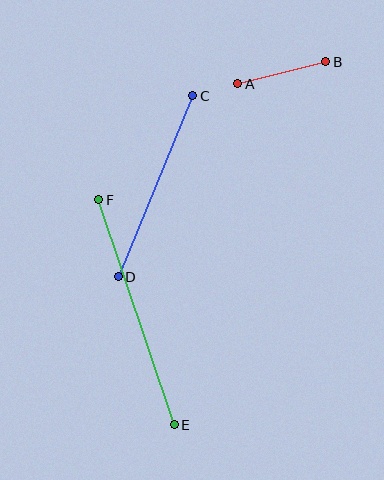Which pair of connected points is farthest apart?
Points E and F are farthest apart.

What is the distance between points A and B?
The distance is approximately 90 pixels.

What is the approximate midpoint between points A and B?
The midpoint is at approximately (282, 73) pixels.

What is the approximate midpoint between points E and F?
The midpoint is at approximately (136, 312) pixels.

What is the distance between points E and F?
The distance is approximately 237 pixels.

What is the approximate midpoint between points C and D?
The midpoint is at approximately (156, 186) pixels.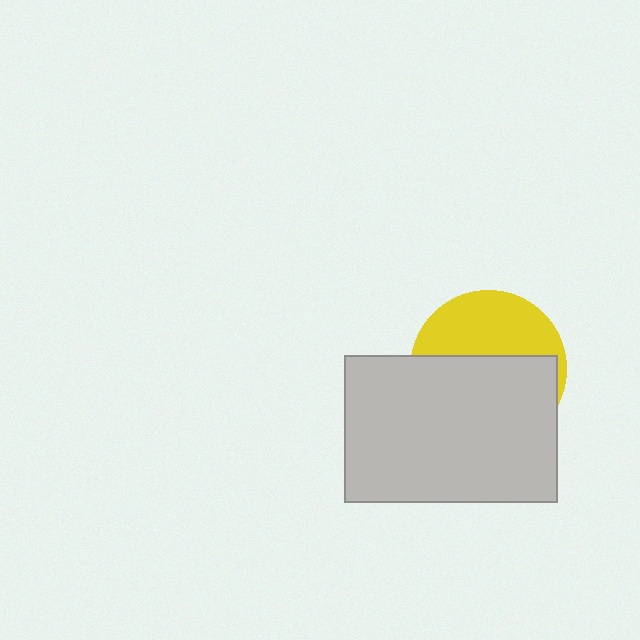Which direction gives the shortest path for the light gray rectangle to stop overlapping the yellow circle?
Moving down gives the shortest separation.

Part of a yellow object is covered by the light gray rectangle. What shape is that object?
It is a circle.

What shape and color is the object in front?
The object in front is a light gray rectangle.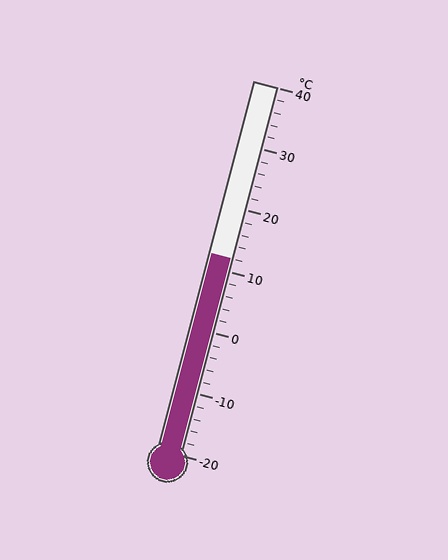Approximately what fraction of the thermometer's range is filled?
The thermometer is filled to approximately 55% of its range.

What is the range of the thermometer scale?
The thermometer scale ranges from -20°C to 40°C.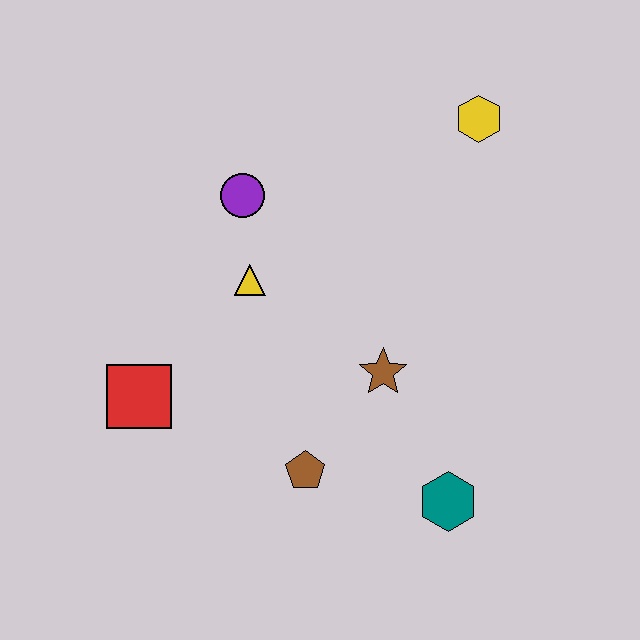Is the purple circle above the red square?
Yes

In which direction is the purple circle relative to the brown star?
The purple circle is above the brown star.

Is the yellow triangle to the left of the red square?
No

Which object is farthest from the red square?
The yellow hexagon is farthest from the red square.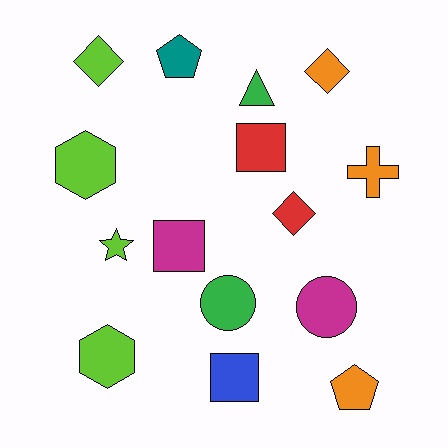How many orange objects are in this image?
There are 3 orange objects.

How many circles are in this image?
There are 2 circles.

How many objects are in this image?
There are 15 objects.